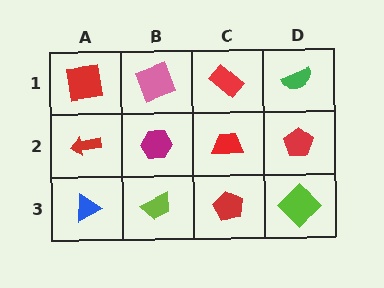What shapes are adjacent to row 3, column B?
A magenta hexagon (row 2, column B), a blue triangle (row 3, column A), a red pentagon (row 3, column C).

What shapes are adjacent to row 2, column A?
A red square (row 1, column A), a blue triangle (row 3, column A), a magenta hexagon (row 2, column B).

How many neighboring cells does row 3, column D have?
2.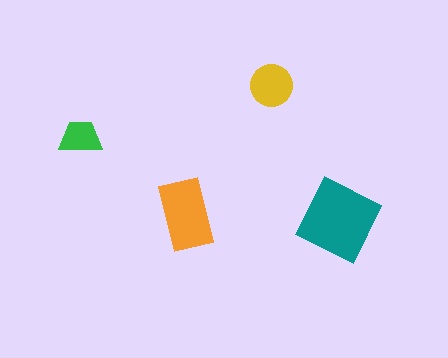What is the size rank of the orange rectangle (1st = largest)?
2nd.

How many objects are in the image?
There are 4 objects in the image.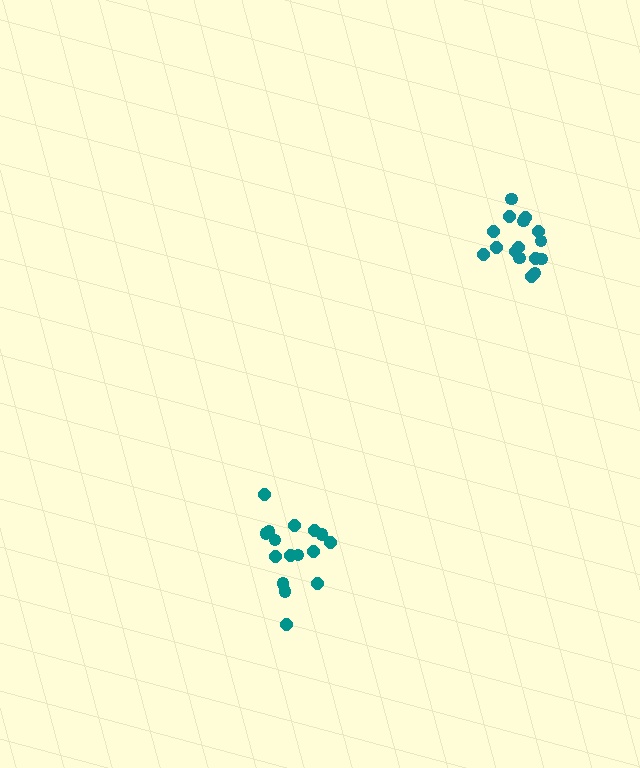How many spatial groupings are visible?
There are 2 spatial groupings.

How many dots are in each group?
Group 1: 16 dots, Group 2: 16 dots (32 total).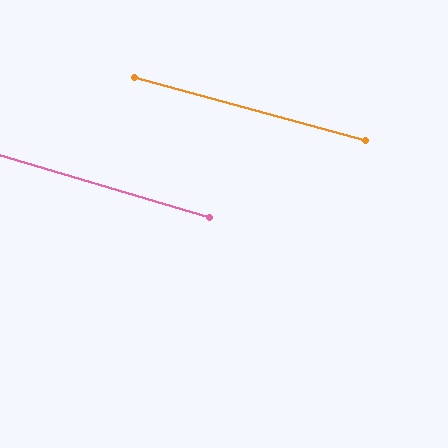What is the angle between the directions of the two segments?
Approximately 1 degree.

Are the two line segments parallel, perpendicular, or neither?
Parallel — their directions differ by only 1.0°.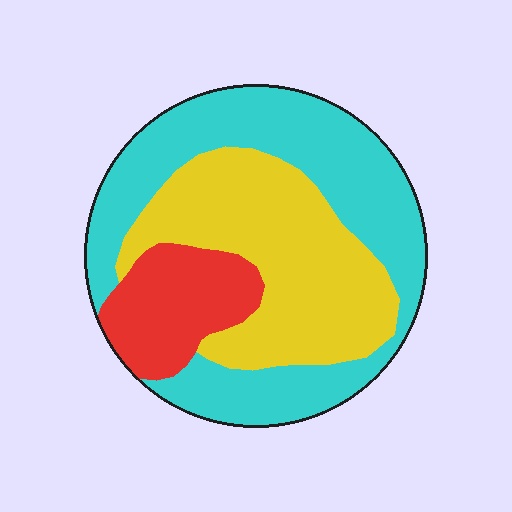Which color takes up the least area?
Red, at roughly 15%.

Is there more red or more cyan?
Cyan.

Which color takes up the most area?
Cyan, at roughly 45%.